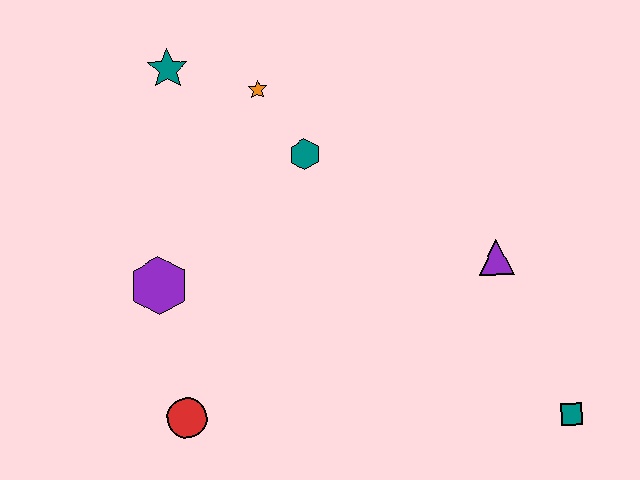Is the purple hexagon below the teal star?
Yes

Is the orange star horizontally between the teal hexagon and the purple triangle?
No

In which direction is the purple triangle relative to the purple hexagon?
The purple triangle is to the right of the purple hexagon.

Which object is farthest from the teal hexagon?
The teal square is farthest from the teal hexagon.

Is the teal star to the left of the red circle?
Yes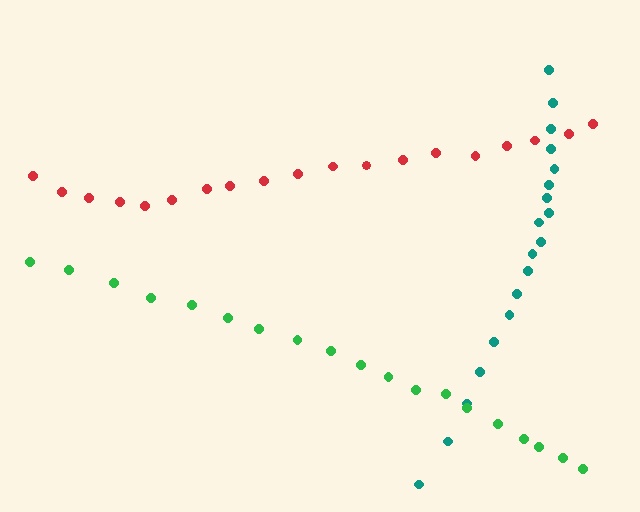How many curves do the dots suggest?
There are 3 distinct paths.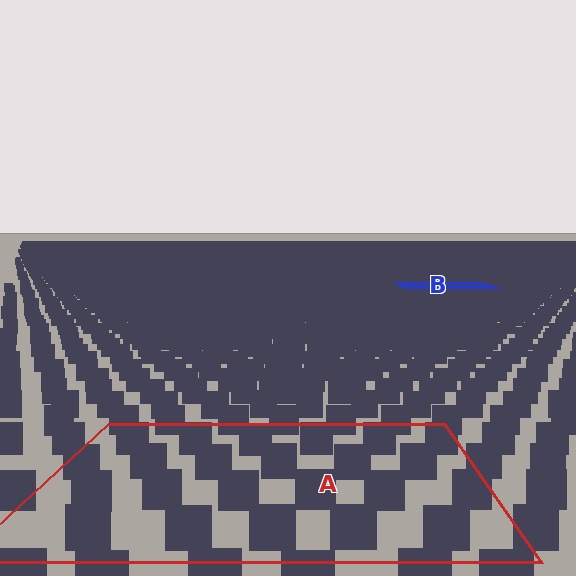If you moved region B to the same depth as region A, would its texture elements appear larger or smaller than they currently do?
They would appear larger. At a closer depth, the same texture elements are projected at a bigger on-screen size.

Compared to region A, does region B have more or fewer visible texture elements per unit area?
Region B has more texture elements per unit area — they are packed more densely because it is farther away.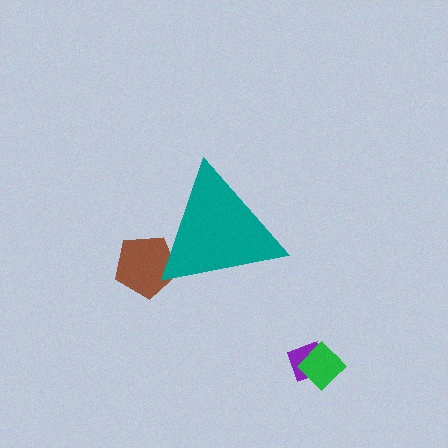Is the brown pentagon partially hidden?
Yes, the brown pentagon is partially hidden behind the teal triangle.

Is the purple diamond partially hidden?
No, the purple diamond is fully visible.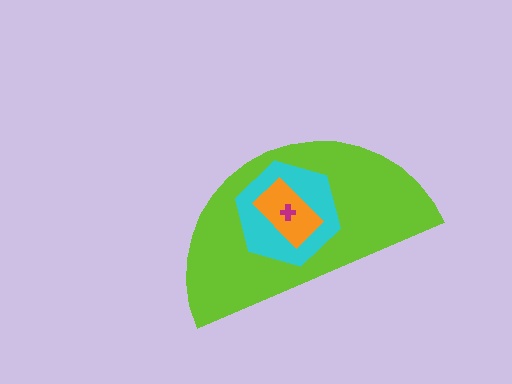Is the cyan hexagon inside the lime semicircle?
Yes.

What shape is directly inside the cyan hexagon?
The orange rectangle.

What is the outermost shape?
The lime semicircle.